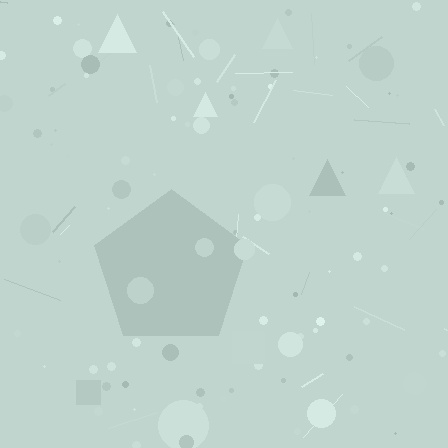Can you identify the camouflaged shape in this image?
The camouflaged shape is a pentagon.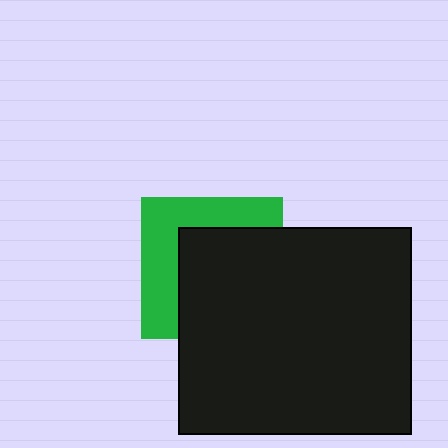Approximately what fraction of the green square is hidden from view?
Roughly 59% of the green square is hidden behind the black rectangle.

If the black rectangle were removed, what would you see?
You would see the complete green square.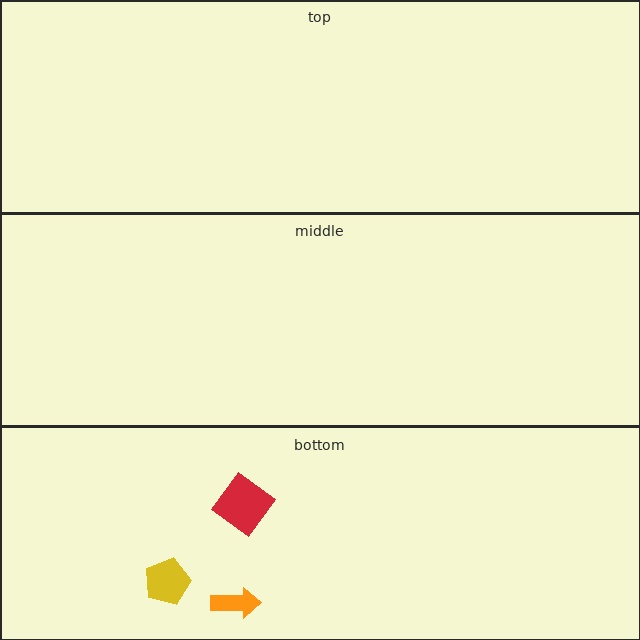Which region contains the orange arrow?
The bottom region.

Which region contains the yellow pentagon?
The bottom region.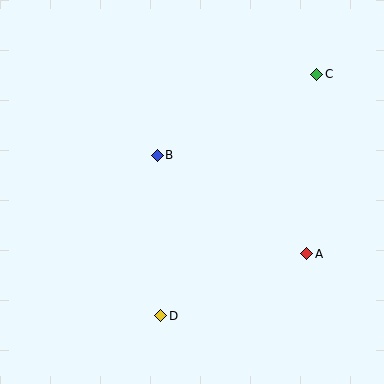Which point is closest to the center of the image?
Point B at (157, 155) is closest to the center.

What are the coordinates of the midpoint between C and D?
The midpoint between C and D is at (239, 195).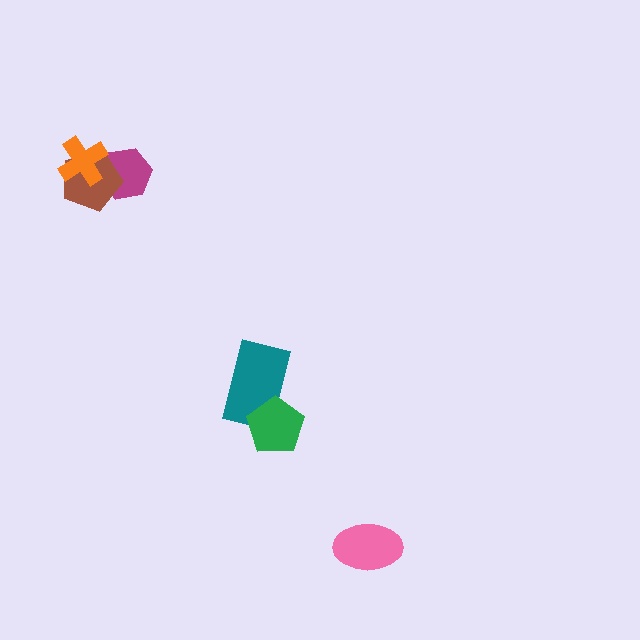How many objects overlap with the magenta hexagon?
2 objects overlap with the magenta hexagon.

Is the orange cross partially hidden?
No, no other shape covers it.